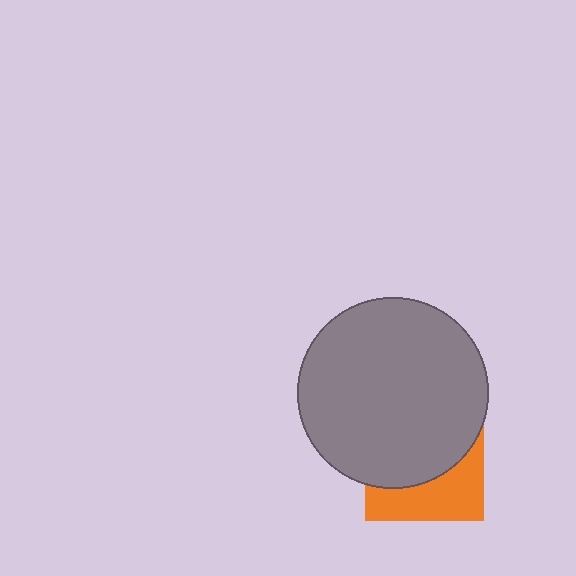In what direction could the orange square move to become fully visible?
The orange square could move down. That would shift it out from behind the gray circle entirely.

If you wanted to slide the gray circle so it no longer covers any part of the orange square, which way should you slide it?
Slide it up — that is the most direct way to separate the two shapes.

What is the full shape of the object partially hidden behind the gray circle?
The partially hidden object is an orange square.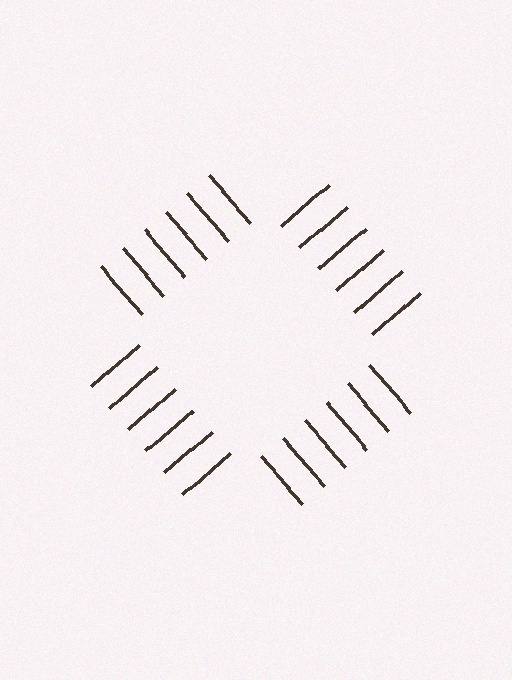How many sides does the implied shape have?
4 sides — the line-ends trace a square.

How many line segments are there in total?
24 — 6 along each of the 4 edges.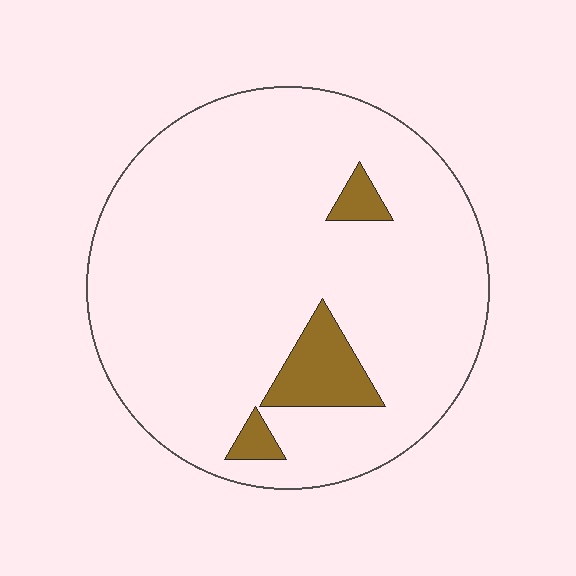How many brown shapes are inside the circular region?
3.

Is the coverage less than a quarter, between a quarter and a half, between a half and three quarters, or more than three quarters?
Less than a quarter.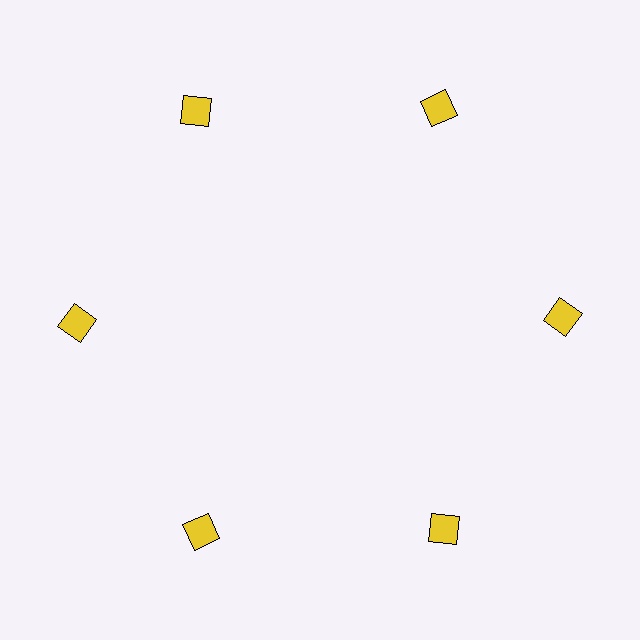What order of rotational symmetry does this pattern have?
This pattern has 6-fold rotational symmetry.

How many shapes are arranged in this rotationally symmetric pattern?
There are 6 shapes, arranged in 6 groups of 1.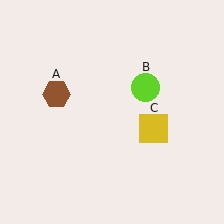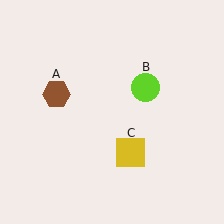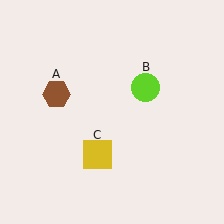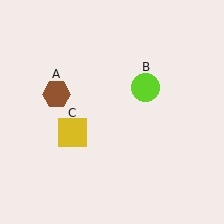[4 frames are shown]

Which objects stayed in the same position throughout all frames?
Brown hexagon (object A) and lime circle (object B) remained stationary.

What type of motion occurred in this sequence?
The yellow square (object C) rotated clockwise around the center of the scene.